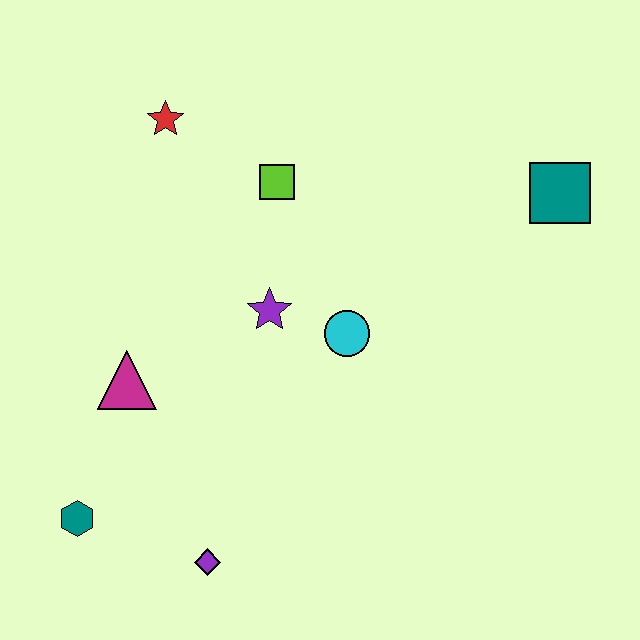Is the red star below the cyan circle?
No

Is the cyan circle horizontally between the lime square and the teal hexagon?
No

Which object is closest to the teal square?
The cyan circle is closest to the teal square.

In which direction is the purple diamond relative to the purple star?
The purple diamond is below the purple star.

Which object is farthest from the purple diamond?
The teal square is farthest from the purple diamond.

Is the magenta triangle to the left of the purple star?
Yes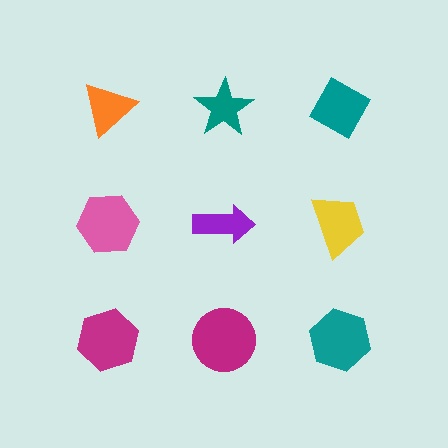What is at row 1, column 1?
An orange triangle.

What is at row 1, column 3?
A teal diamond.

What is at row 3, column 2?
A magenta circle.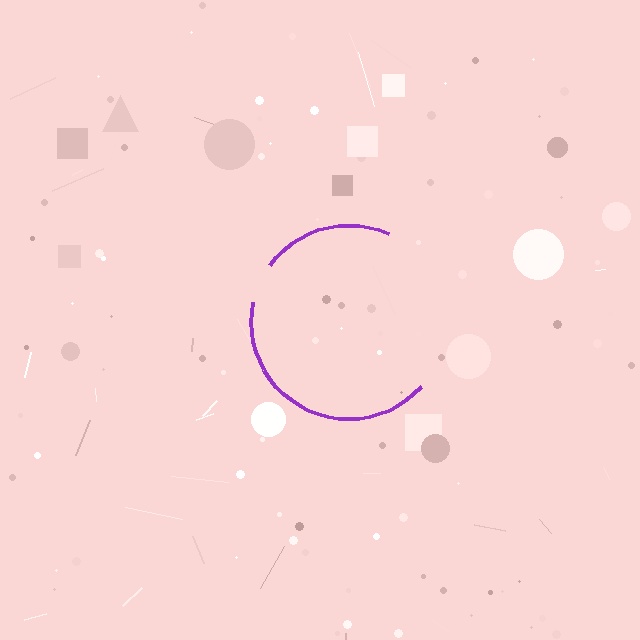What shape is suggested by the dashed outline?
The dashed outline suggests a circle.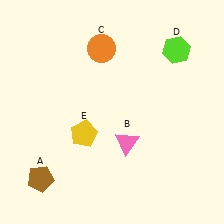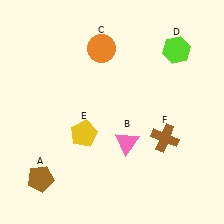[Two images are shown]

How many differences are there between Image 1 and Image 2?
There is 1 difference between the two images.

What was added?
A brown cross (F) was added in Image 2.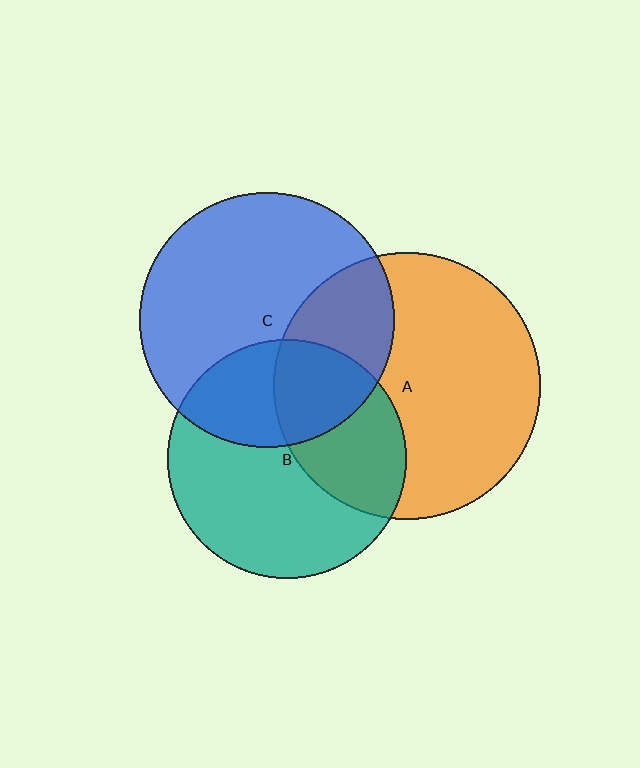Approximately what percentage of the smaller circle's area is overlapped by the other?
Approximately 30%.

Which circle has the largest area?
Circle A (orange).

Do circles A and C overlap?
Yes.